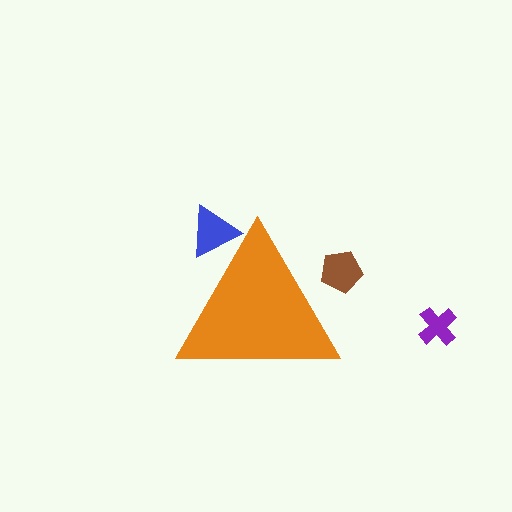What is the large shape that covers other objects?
An orange triangle.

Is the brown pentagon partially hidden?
Yes, the brown pentagon is partially hidden behind the orange triangle.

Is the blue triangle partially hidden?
Yes, the blue triangle is partially hidden behind the orange triangle.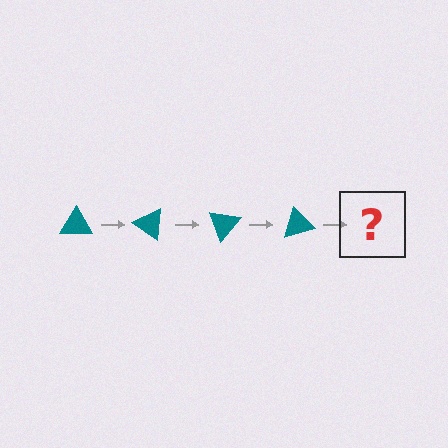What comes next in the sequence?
The next element should be a teal triangle rotated 140 degrees.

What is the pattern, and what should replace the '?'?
The pattern is that the triangle rotates 35 degrees each step. The '?' should be a teal triangle rotated 140 degrees.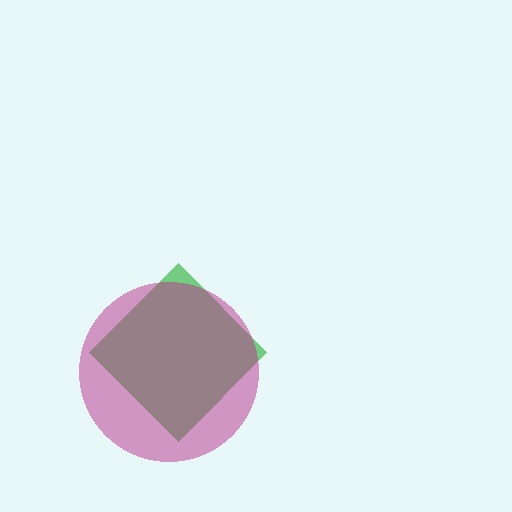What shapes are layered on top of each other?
The layered shapes are: a green diamond, a magenta circle.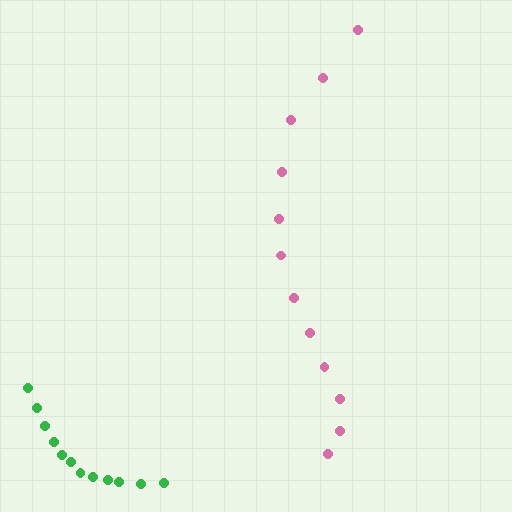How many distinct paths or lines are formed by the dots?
There are 2 distinct paths.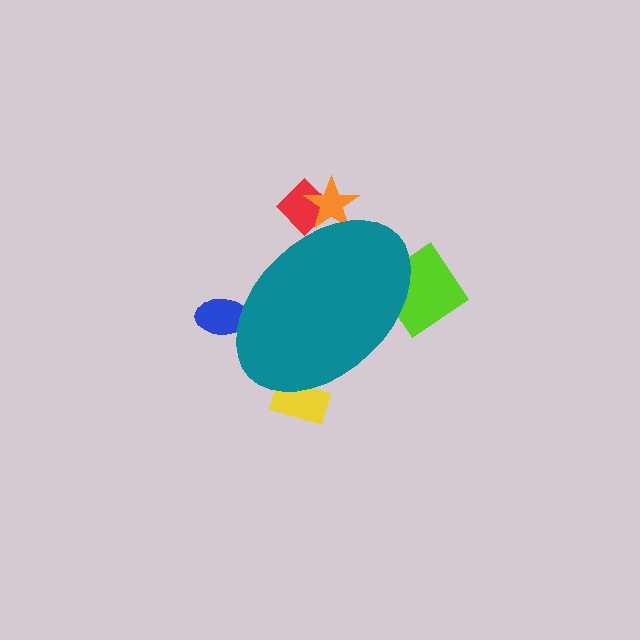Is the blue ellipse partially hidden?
Yes, the blue ellipse is partially hidden behind the teal ellipse.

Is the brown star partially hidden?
Yes, the brown star is partially hidden behind the teal ellipse.